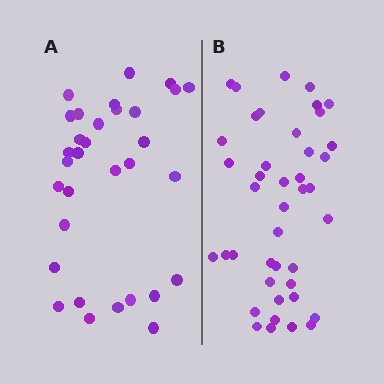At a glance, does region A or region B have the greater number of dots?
Region B (the right region) has more dots.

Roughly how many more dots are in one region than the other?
Region B has roughly 10 or so more dots than region A.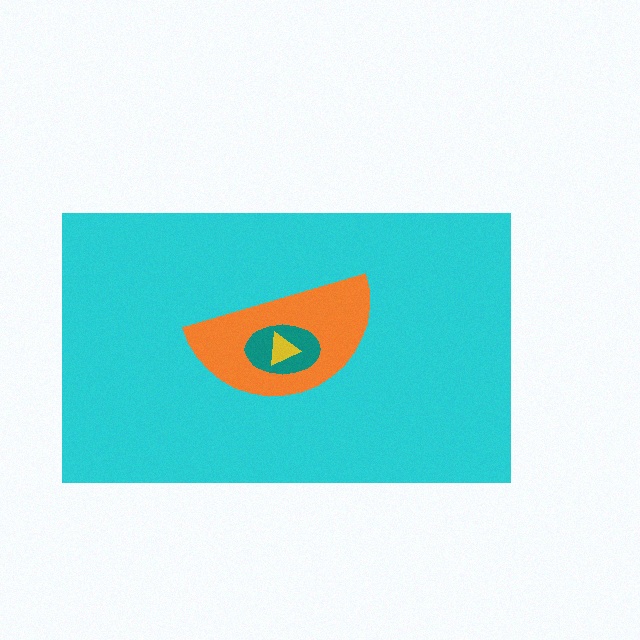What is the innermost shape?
The yellow triangle.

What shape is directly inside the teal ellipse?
The yellow triangle.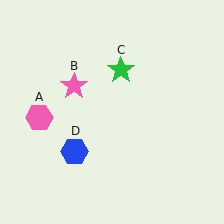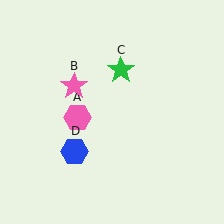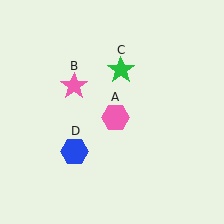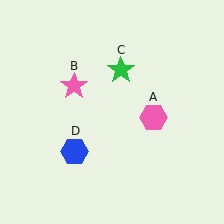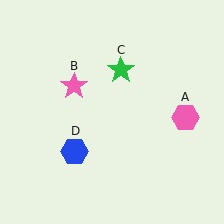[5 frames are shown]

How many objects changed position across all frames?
1 object changed position: pink hexagon (object A).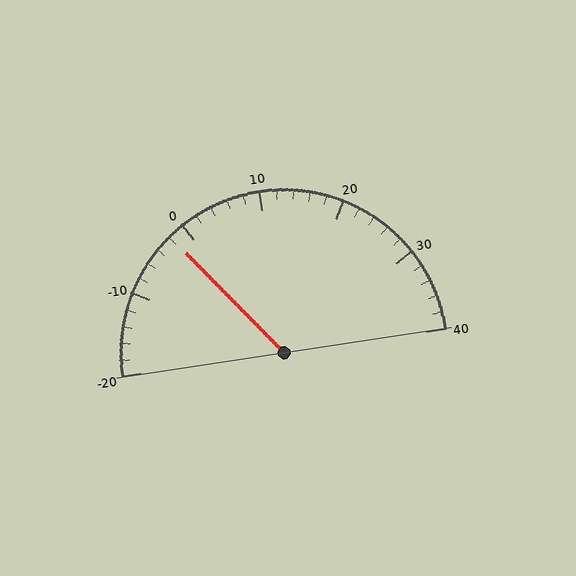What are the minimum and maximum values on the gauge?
The gauge ranges from -20 to 40.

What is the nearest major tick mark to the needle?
The nearest major tick mark is 0.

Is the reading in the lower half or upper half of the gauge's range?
The reading is in the lower half of the range (-20 to 40).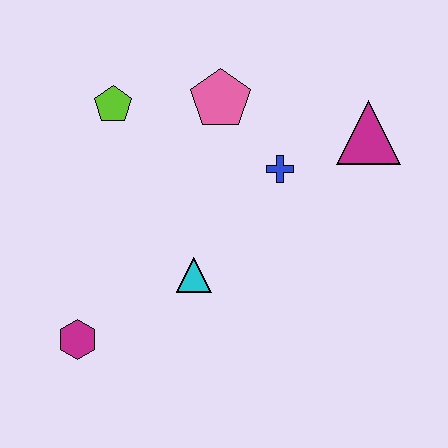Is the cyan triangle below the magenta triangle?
Yes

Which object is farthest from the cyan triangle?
The magenta triangle is farthest from the cyan triangle.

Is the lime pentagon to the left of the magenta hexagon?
No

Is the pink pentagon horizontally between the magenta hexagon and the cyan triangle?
No